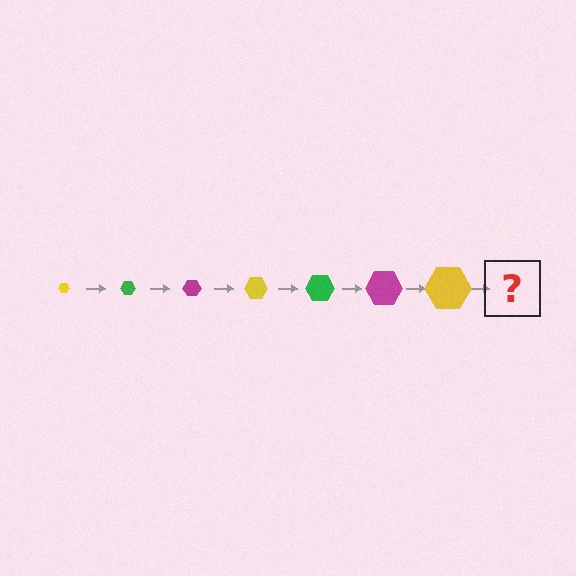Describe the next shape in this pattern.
It should be a green hexagon, larger than the previous one.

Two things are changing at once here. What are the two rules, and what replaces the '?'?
The two rules are that the hexagon grows larger each step and the color cycles through yellow, green, and magenta. The '?' should be a green hexagon, larger than the previous one.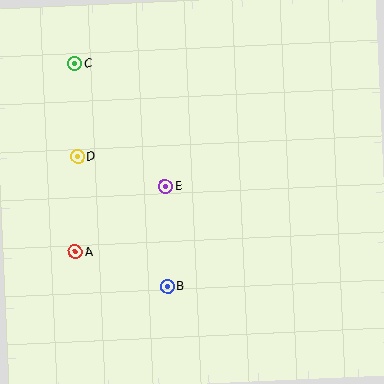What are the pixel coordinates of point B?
Point B is at (167, 286).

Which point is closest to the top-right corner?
Point E is closest to the top-right corner.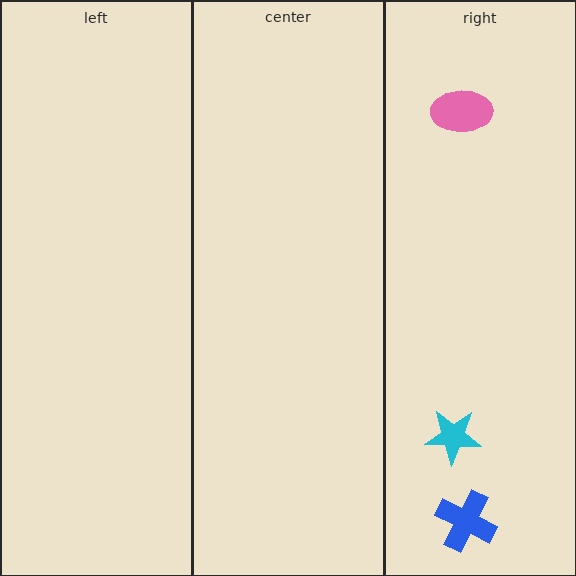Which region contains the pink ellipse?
The right region.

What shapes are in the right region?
The blue cross, the cyan star, the pink ellipse.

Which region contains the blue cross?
The right region.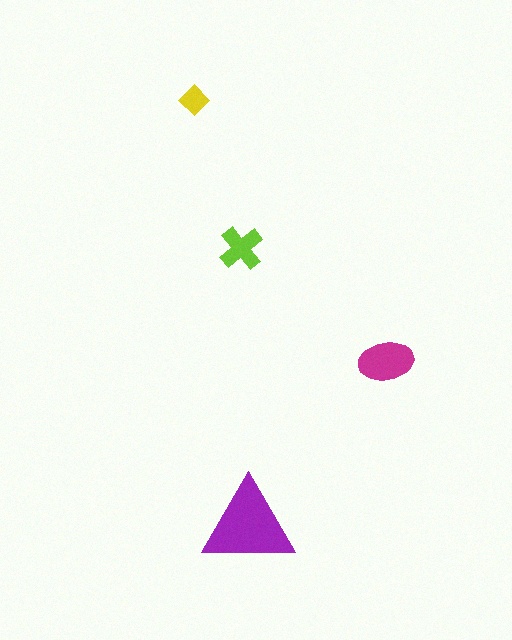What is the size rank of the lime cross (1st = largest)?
3rd.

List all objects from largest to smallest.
The purple triangle, the magenta ellipse, the lime cross, the yellow diamond.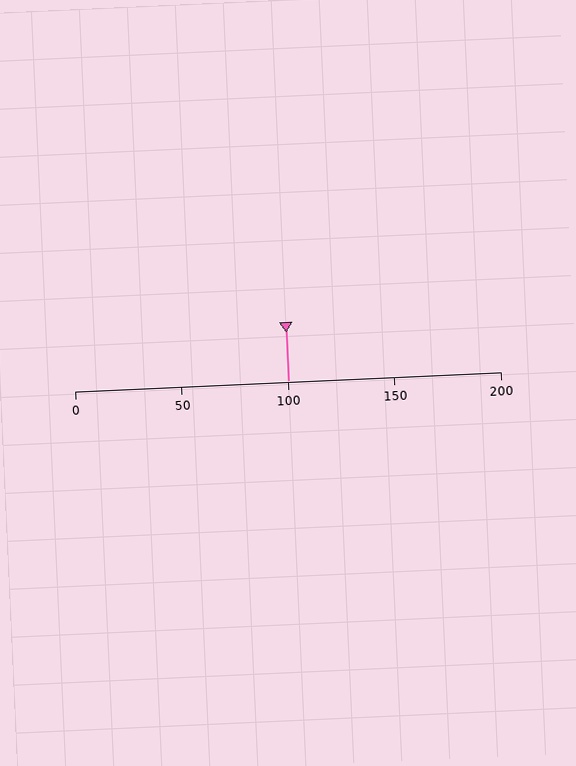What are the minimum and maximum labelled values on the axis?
The axis runs from 0 to 200.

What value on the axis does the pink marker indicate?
The marker indicates approximately 100.